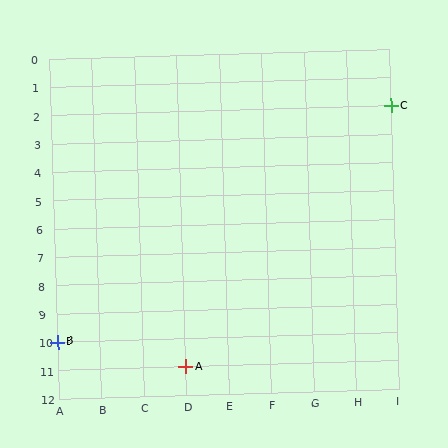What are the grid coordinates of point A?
Point A is at grid coordinates (D, 11).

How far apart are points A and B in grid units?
Points A and B are 3 columns and 1 row apart (about 3.2 grid units diagonally).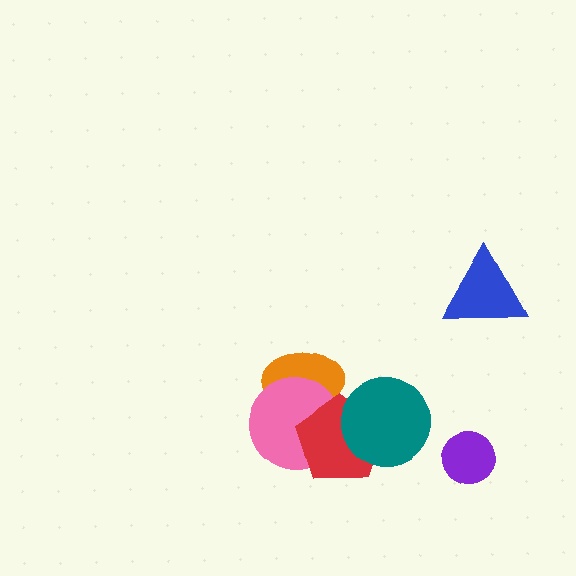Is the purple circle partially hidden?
No, no other shape covers it.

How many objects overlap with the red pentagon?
3 objects overlap with the red pentagon.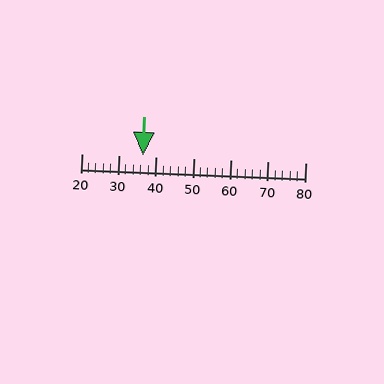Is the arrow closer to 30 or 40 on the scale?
The arrow is closer to 40.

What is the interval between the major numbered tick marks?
The major tick marks are spaced 10 units apart.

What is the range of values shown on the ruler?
The ruler shows values from 20 to 80.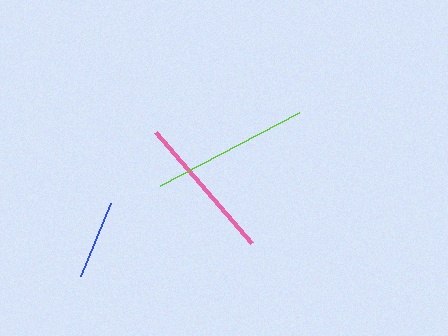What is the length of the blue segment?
The blue segment is approximately 79 pixels long.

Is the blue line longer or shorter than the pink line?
The pink line is longer than the blue line.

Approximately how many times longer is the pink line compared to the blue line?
The pink line is approximately 1.9 times the length of the blue line.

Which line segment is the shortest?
The blue line is the shortest at approximately 79 pixels.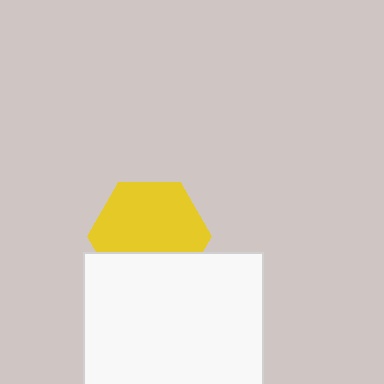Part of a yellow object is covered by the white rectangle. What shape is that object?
It is a hexagon.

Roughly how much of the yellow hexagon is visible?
Most of it is visible (roughly 68%).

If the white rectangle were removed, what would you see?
You would see the complete yellow hexagon.